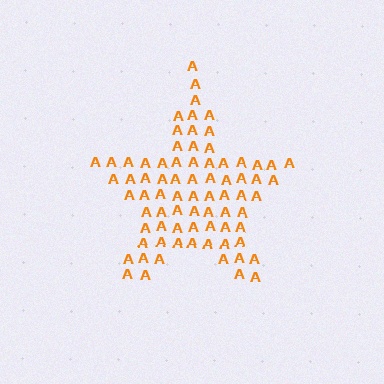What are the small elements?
The small elements are letter A's.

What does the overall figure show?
The overall figure shows a star.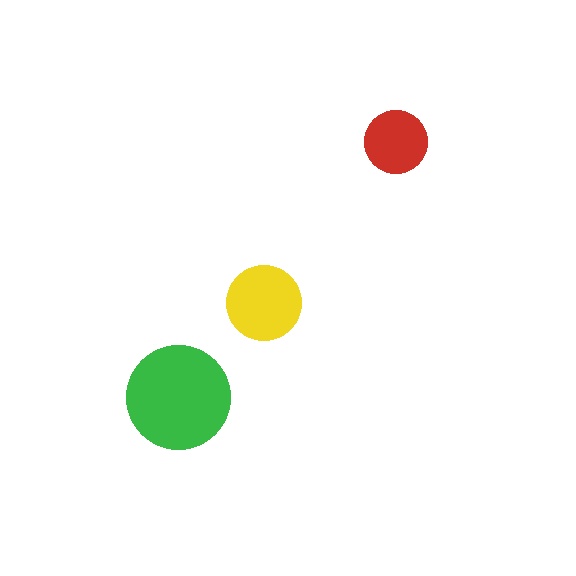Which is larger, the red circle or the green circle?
The green one.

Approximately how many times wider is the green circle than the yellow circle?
About 1.5 times wider.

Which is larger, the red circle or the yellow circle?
The yellow one.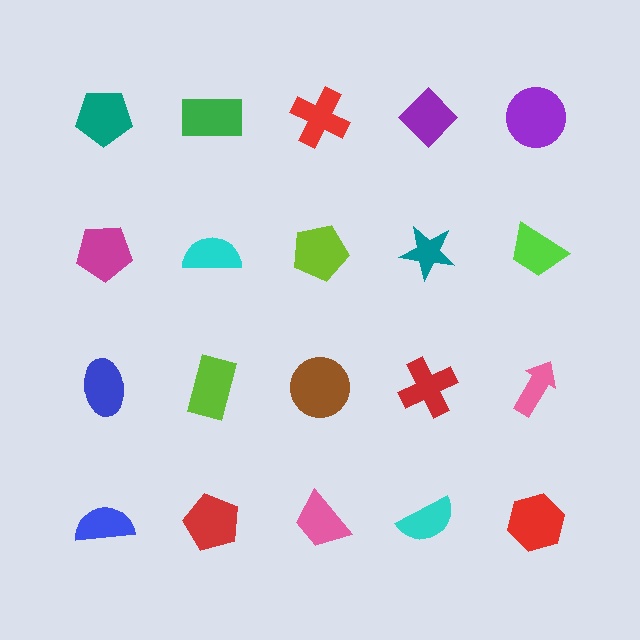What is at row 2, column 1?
A magenta pentagon.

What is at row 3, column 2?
A lime rectangle.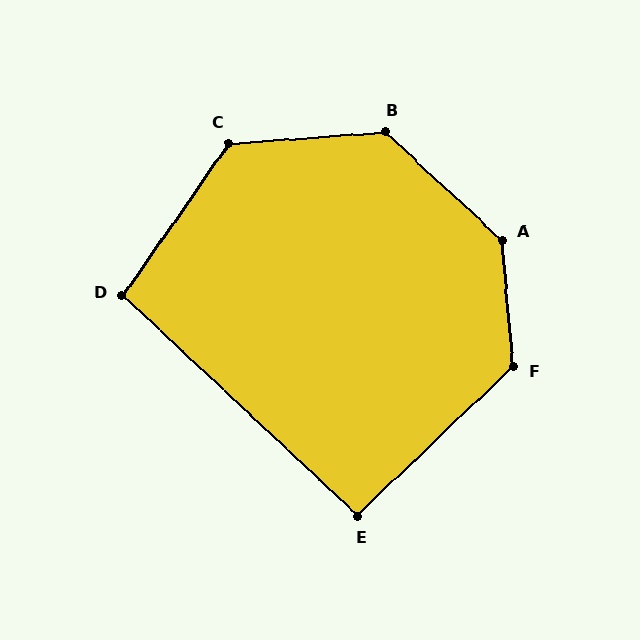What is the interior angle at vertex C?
Approximately 129 degrees (obtuse).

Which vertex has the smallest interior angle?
E, at approximately 93 degrees.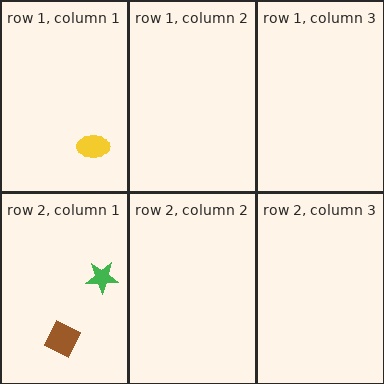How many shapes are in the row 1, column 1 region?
1.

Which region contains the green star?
The row 2, column 1 region.